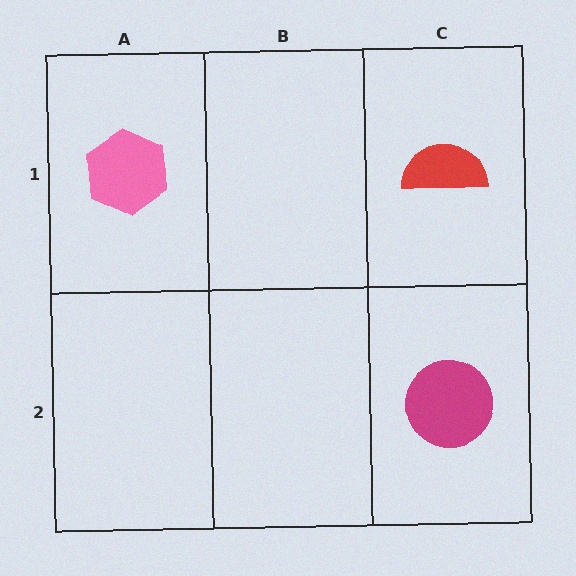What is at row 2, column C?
A magenta circle.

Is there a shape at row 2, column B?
No, that cell is empty.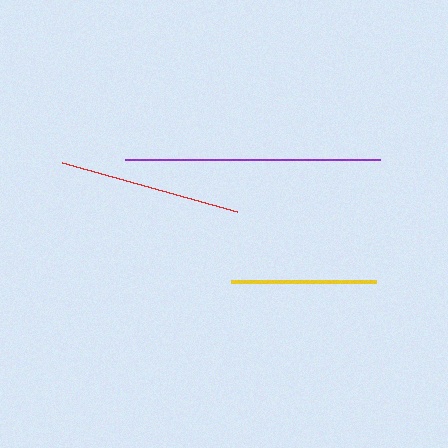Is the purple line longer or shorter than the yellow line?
The purple line is longer than the yellow line.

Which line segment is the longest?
The purple line is the longest at approximately 255 pixels.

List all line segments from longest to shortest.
From longest to shortest: purple, red, yellow.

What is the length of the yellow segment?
The yellow segment is approximately 145 pixels long.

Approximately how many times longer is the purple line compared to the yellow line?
The purple line is approximately 1.8 times the length of the yellow line.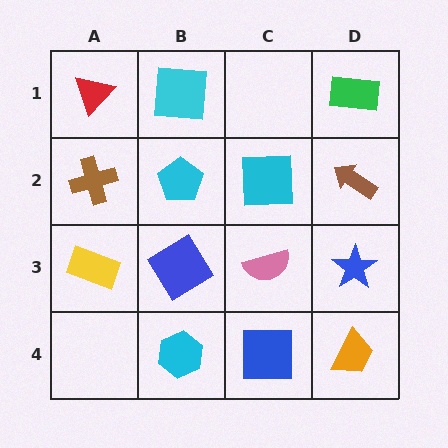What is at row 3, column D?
A blue star.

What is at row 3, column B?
A blue diamond.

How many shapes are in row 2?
4 shapes.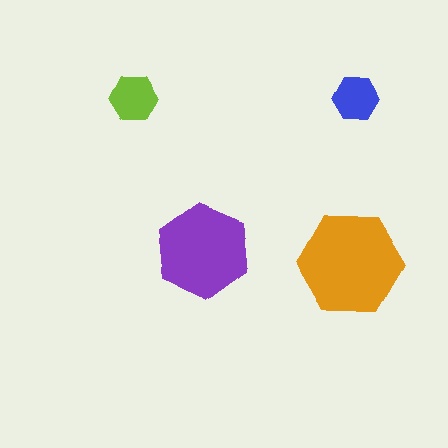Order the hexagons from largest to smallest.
the orange one, the purple one, the lime one, the blue one.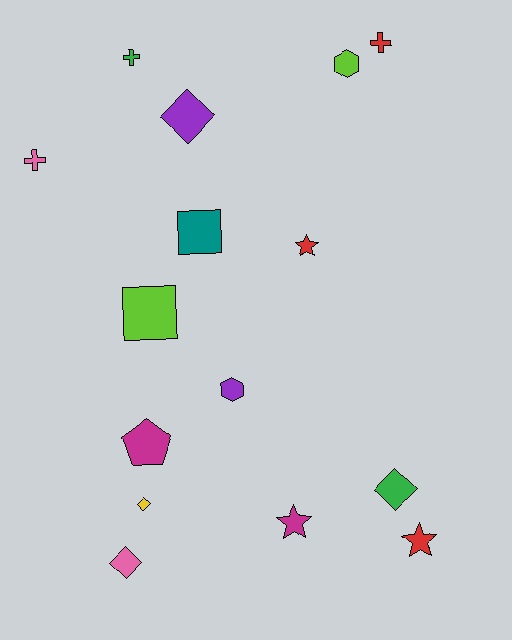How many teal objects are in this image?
There is 1 teal object.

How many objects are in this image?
There are 15 objects.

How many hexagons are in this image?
There are 2 hexagons.